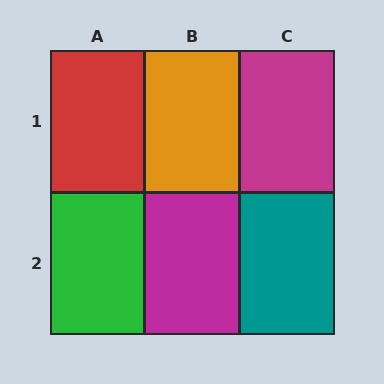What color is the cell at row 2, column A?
Green.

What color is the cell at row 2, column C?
Teal.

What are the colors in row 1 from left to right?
Red, orange, magenta.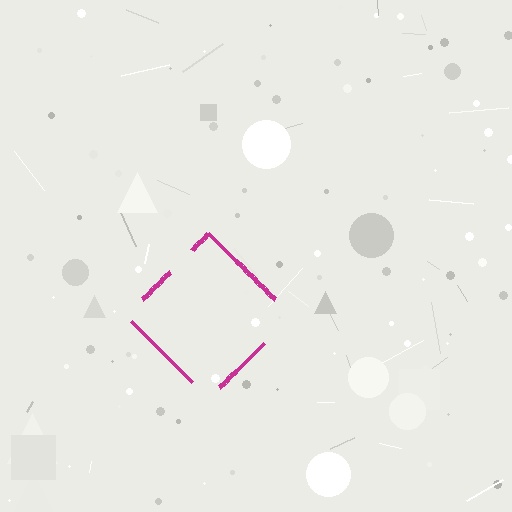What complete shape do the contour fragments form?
The contour fragments form a diamond.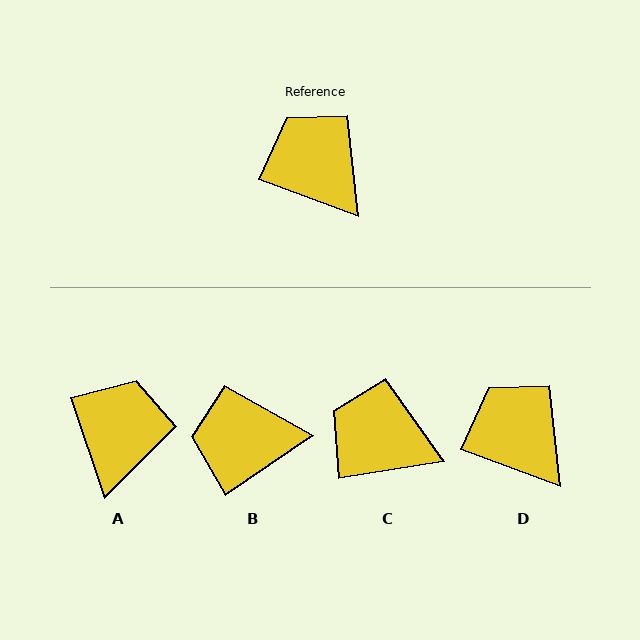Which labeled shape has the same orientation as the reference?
D.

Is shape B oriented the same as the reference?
No, it is off by about 55 degrees.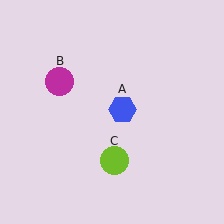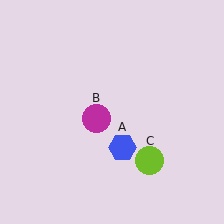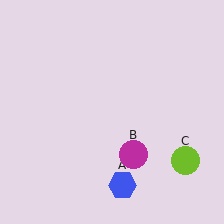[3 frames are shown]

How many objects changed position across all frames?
3 objects changed position: blue hexagon (object A), magenta circle (object B), lime circle (object C).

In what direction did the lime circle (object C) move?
The lime circle (object C) moved right.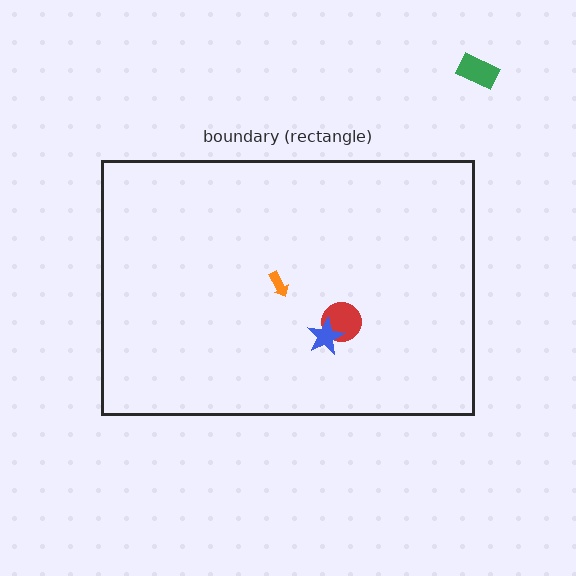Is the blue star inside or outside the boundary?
Inside.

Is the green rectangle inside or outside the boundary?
Outside.